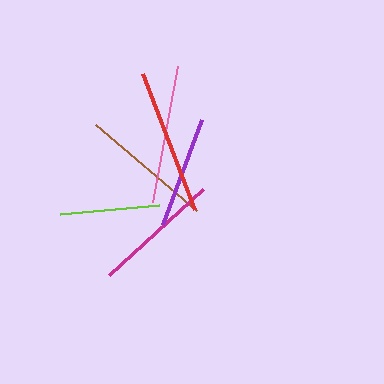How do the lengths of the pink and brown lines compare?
The pink and brown lines are approximately the same length.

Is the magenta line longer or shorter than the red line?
The red line is longer than the magenta line.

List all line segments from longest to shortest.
From longest to shortest: red, pink, brown, magenta, purple, lime.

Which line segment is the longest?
The red line is the longest at approximately 146 pixels.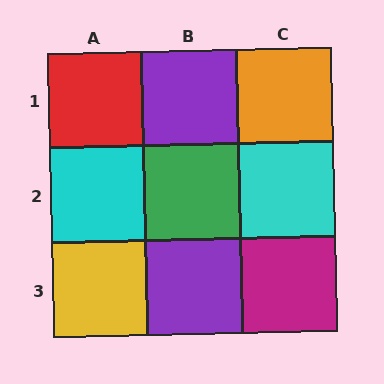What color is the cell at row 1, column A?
Red.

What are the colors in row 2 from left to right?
Cyan, green, cyan.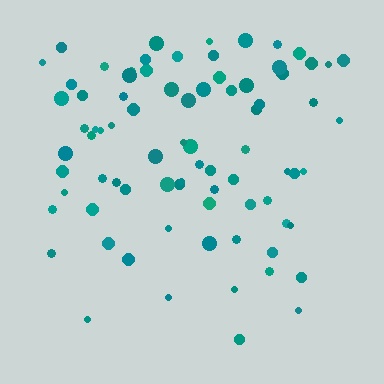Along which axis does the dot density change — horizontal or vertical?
Vertical.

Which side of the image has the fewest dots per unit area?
The bottom.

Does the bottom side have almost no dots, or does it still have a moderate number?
Still a moderate number, just noticeably fewer than the top.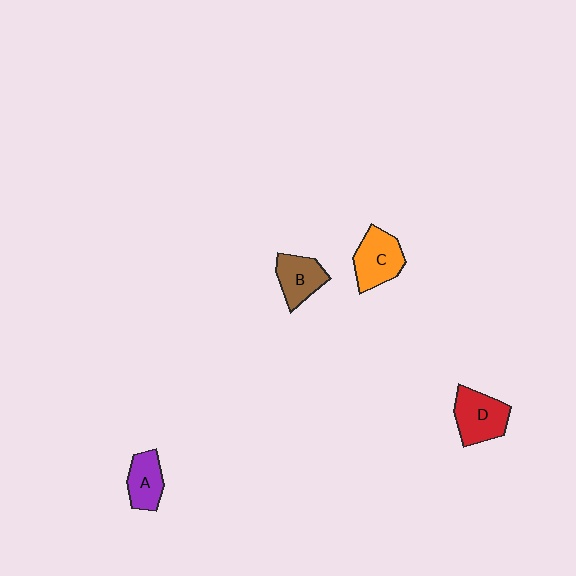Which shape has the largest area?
Shape D (red).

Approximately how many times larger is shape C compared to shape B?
Approximately 1.2 times.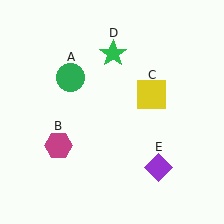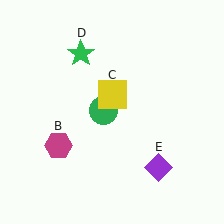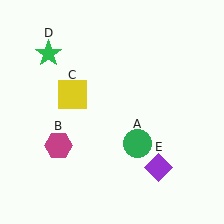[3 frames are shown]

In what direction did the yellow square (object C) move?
The yellow square (object C) moved left.